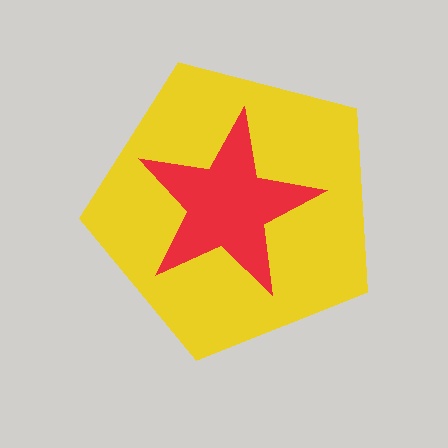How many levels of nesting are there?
2.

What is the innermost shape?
The red star.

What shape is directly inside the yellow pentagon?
The red star.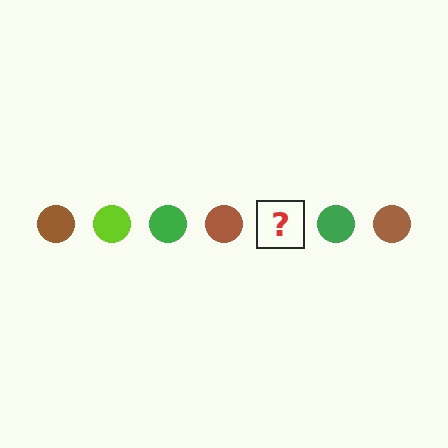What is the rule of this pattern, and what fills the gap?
The rule is that the pattern cycles through brown, lime, green circles. The gap should be filled with a lime circle.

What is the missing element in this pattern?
The missing element is a lime circle.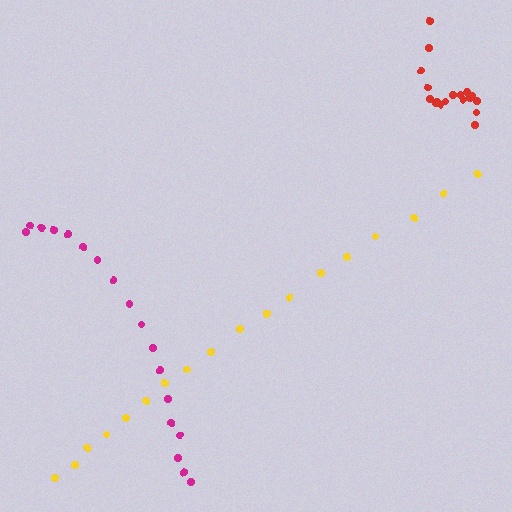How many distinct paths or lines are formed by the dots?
There are 3 distinct paths.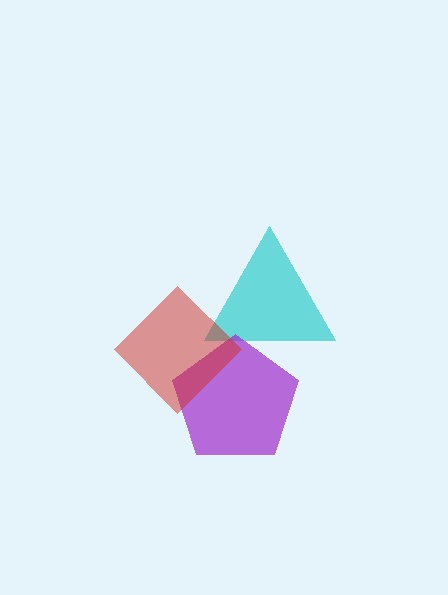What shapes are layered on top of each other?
The layered shapes are: a cyan triangle, a purple pentagon, a red diamond.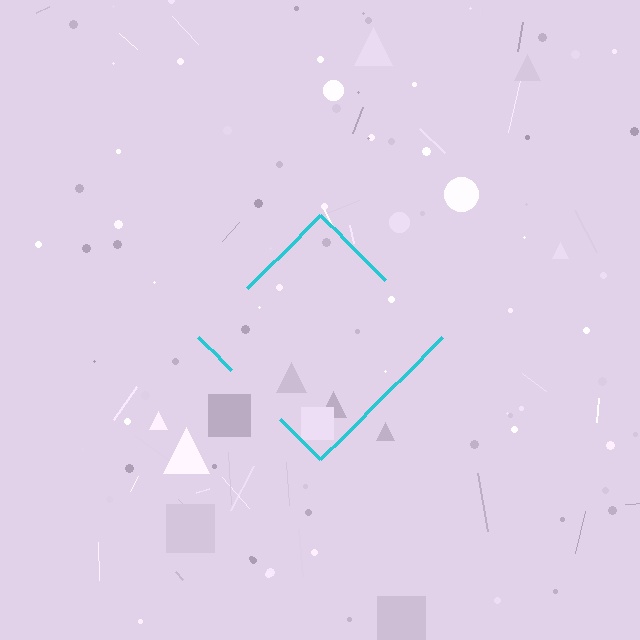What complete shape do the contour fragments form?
The contour fragments form a diamond.